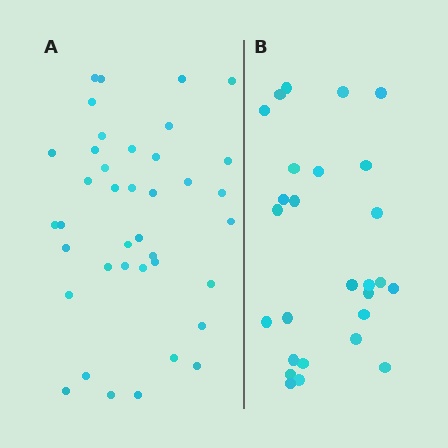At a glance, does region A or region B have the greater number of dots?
Region A (the left region) has more dots.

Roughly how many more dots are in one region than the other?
Region A has roughly 12 or so more dots than region B.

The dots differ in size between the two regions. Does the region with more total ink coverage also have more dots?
No. Region B has more total ink coverage because its dots are larger, but region A actually contains more individual dots. Total area can be misleading — the number of items is what matters here.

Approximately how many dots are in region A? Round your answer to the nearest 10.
About 40 dots. (The exact count is 39, which rounds to 40.)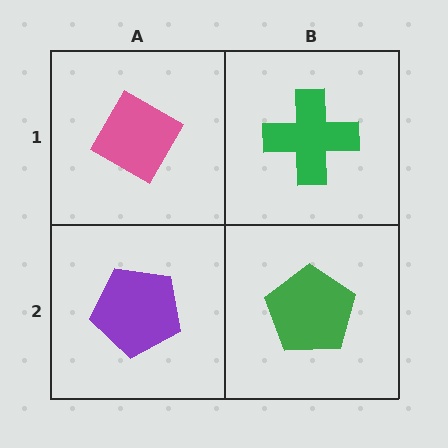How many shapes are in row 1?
2 shapes.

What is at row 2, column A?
A purple pentagon.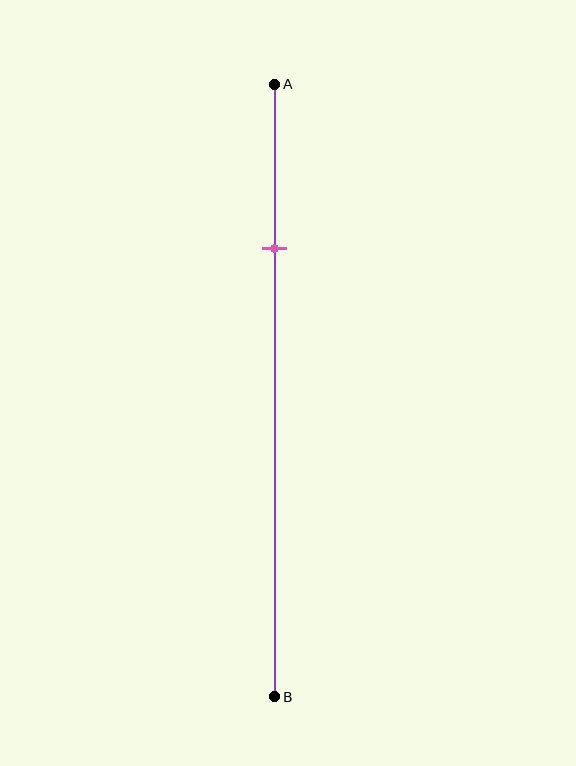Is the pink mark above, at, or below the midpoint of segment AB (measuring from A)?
The pink mark is above the midpoint of segment AB.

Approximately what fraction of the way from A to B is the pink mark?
The pink mark is approximately 25% of the way from A to B.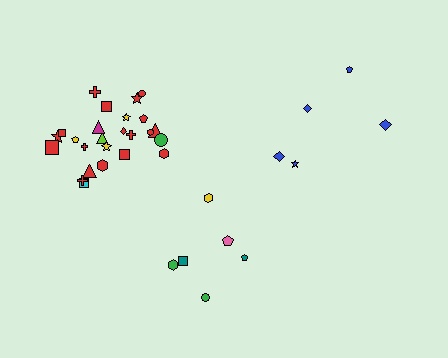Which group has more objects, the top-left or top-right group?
The top-left group.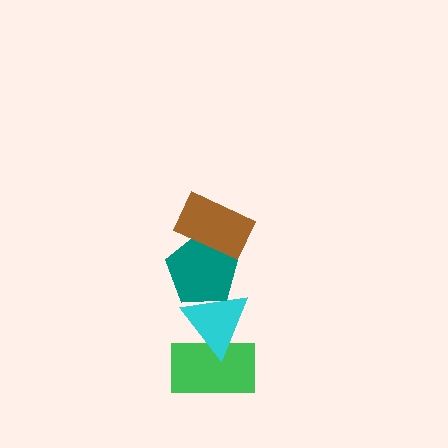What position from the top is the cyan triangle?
The cyan triangle is 3rd from the top.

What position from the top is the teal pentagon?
The teal pentagon is 2nd from the top.